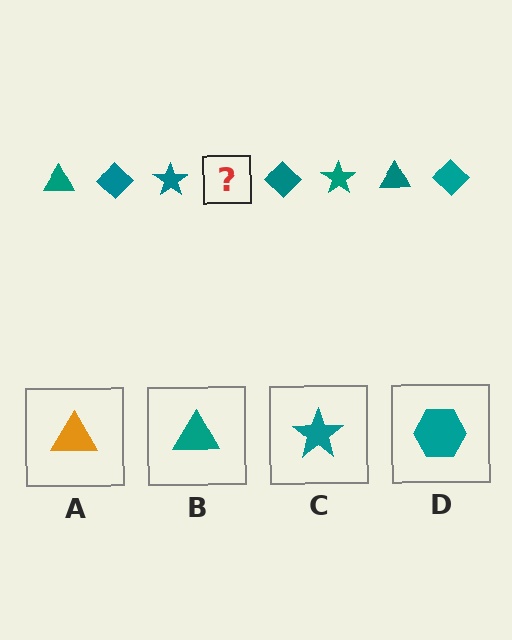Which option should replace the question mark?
Option B.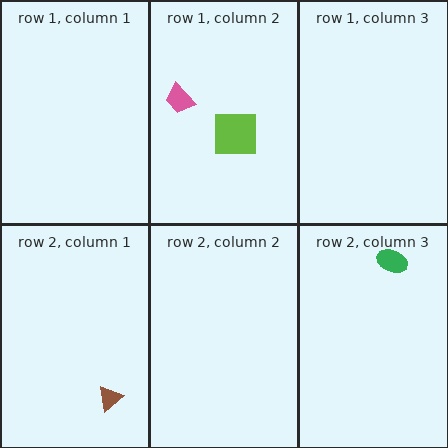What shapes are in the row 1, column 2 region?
The lime square, the pink trapezoid.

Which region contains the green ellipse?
The row 2, column 3 region.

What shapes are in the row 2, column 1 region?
The brown triangle.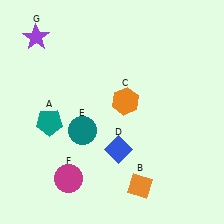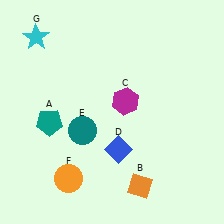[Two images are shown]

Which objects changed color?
C changed from orange to magenta. F changed from magenta to orange. G changed from purple to cyan.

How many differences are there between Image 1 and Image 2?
There are 3 differences between the two images.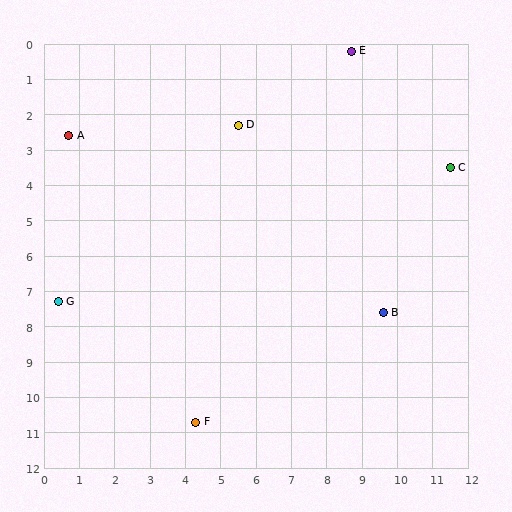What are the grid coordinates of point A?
Point A is at approximately (0.7, 2.6).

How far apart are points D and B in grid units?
Points D and B are about 6.7 grid units apart.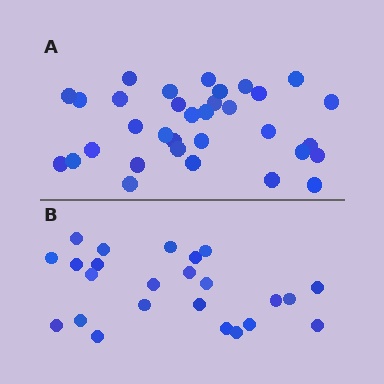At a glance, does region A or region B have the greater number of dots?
Region A (the top region) has more dots.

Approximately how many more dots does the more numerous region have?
Region A has roughly 8 or so more dots than region B.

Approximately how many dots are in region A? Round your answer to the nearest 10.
About 30 dots. (The exact count is 33, which rounds to 30.)